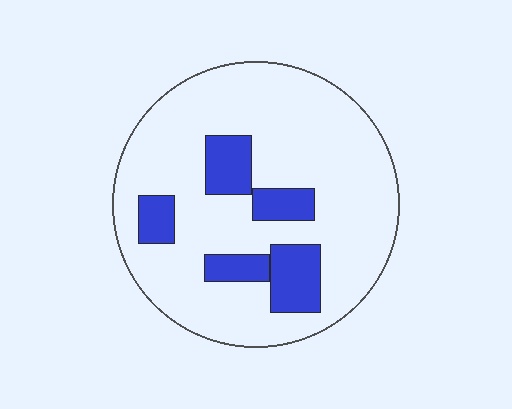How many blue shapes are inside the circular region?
5.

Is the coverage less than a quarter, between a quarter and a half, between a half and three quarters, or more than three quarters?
Less than a quarter.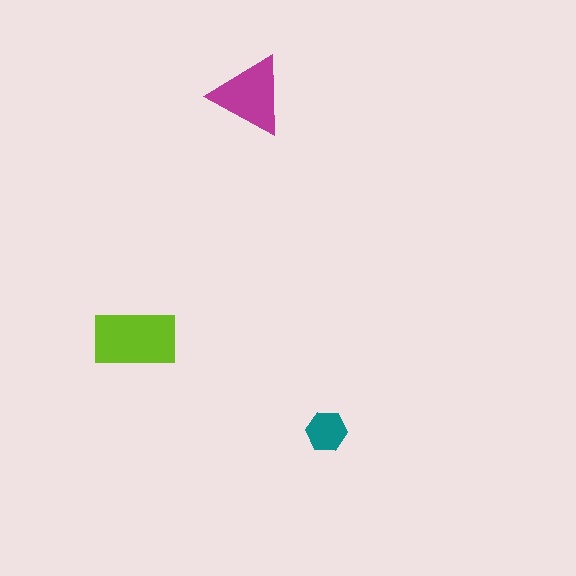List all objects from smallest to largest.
The teal hexagon, the magenta triangle, the lime rectangle.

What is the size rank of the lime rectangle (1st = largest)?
1st.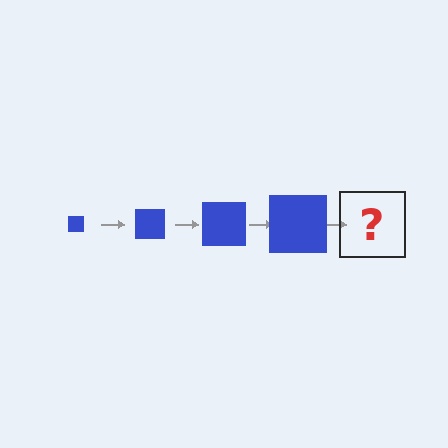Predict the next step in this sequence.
The next step is a blue square, larger than the previous one.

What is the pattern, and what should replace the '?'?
The pattern is that the square gets progressively larger each step. The '?' should be a blue square, larger than the previous one.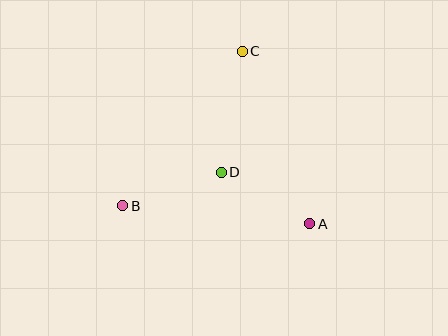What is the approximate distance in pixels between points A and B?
The distance between A and B is approximately 188 pixels.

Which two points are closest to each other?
Points A and D are closest to each other.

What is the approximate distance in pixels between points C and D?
The distance between C and D is approximately 123 pixels.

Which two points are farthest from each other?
Points B and C are farthest from each other.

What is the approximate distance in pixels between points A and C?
The distance between A and C is approximately 185 pixels.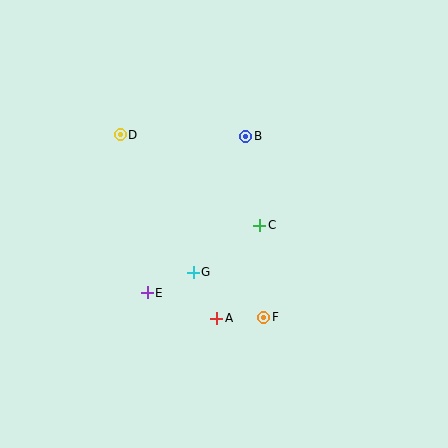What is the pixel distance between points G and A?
The distance between G and A is 52 pixels.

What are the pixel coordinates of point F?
Point F is at (264, 317).